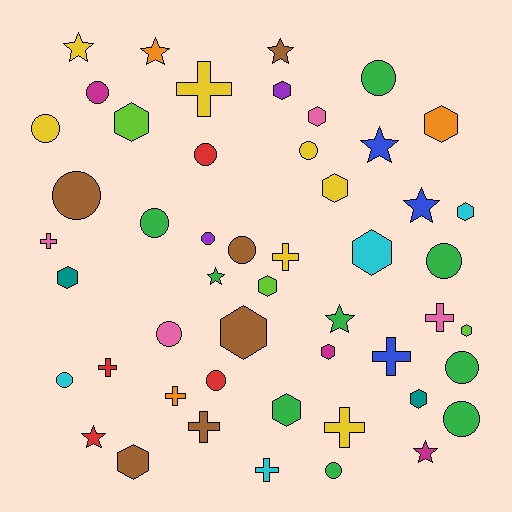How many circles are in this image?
There are 16 circles.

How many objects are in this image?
There are 50 objects.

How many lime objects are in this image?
There are 3 lime objects.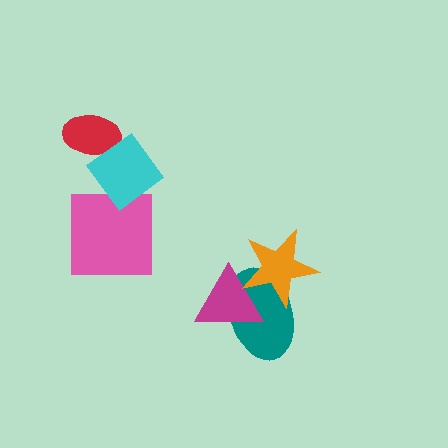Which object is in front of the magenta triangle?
The orange star is in front of the magenta triangle.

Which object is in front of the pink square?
The cyan diamond is in front of the pink square.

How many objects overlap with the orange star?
2 objects overlap with the orange star.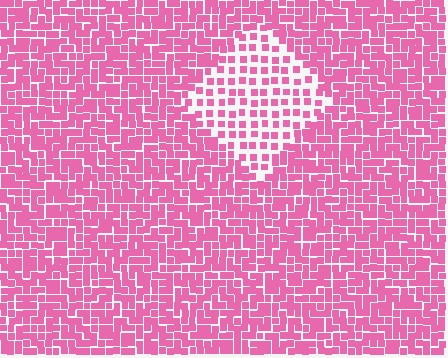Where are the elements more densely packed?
The elements are more densely packed outside the diamond boundary.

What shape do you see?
I see a diamond.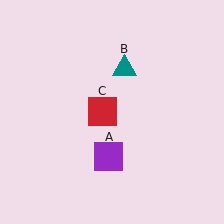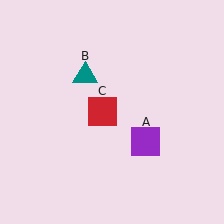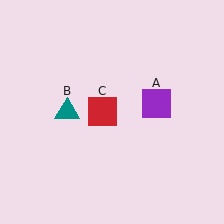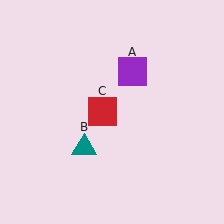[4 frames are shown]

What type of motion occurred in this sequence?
The purple square (object A), teal triangle (object B) rotated counterclockwise around the center of the scene.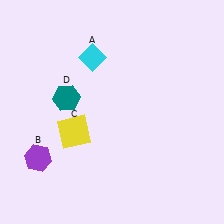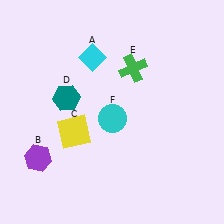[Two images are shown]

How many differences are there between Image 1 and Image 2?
There are 2 differences between the two images.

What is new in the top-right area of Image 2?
A green cross (E) was added in the top-right area of Image 2.